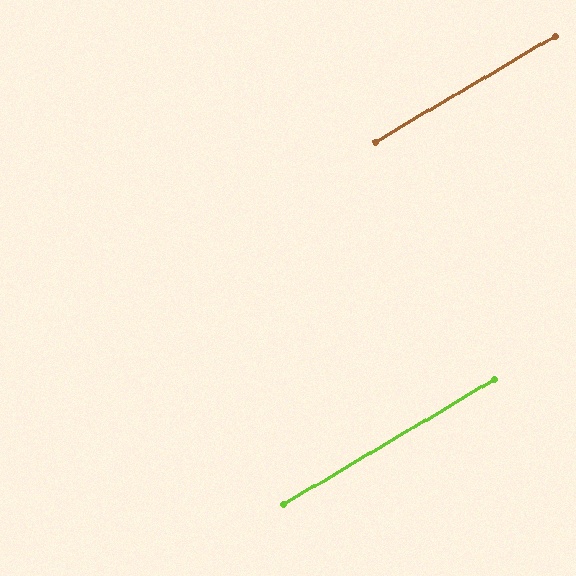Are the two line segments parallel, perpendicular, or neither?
Parallel — their directions differ by only 0.3°.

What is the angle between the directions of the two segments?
Approximately 0 degrees.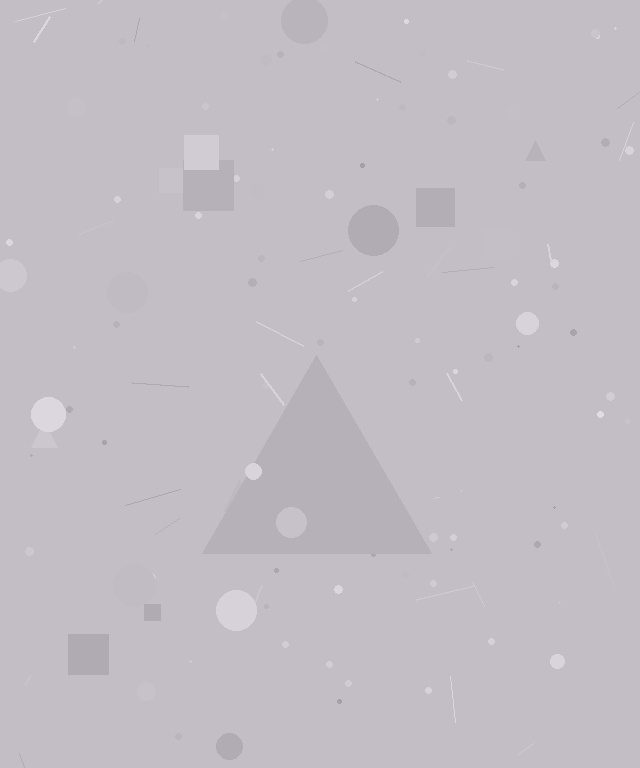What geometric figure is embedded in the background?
A triangle is embedded in the background.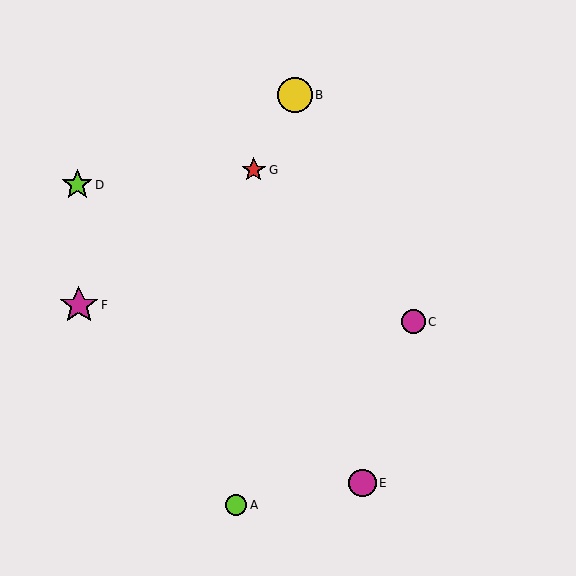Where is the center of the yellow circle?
The center of the yellow circle is at (295, 95).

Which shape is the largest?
The magenta star (labeled F) is the largest.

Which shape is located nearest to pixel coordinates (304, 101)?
The yellow circle (labeled B) at (295, 95) is nearest to that location.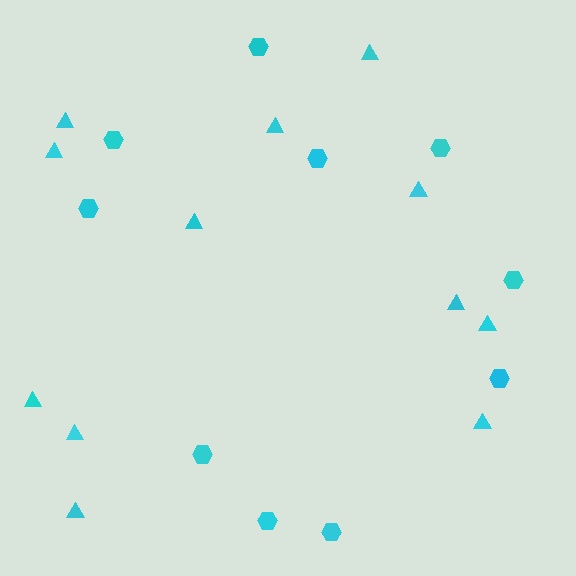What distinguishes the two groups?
There are 2 groups: one group of hexagons (10) and one group of triangles (12).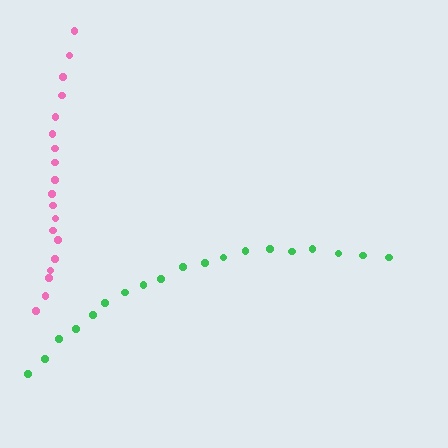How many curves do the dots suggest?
There are 2 distinct paths.